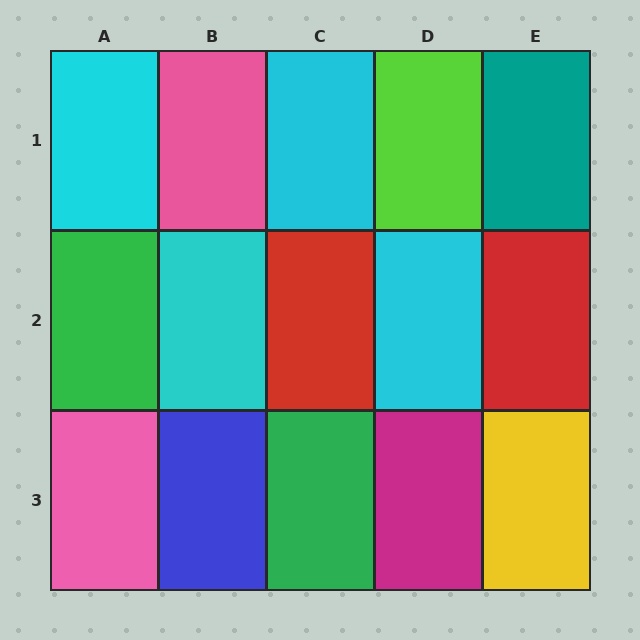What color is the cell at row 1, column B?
Pink.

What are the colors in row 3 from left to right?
Pink, blue, green, magenta, yellow.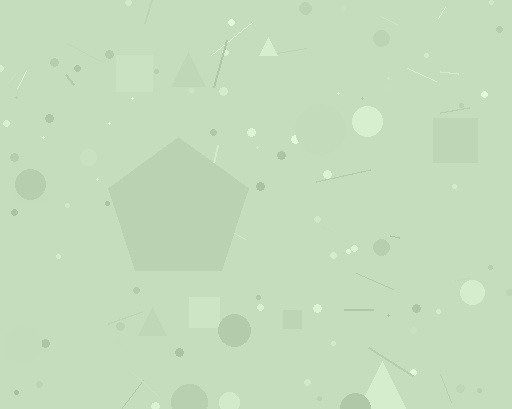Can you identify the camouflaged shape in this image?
The camouflaged shape is a pentagon.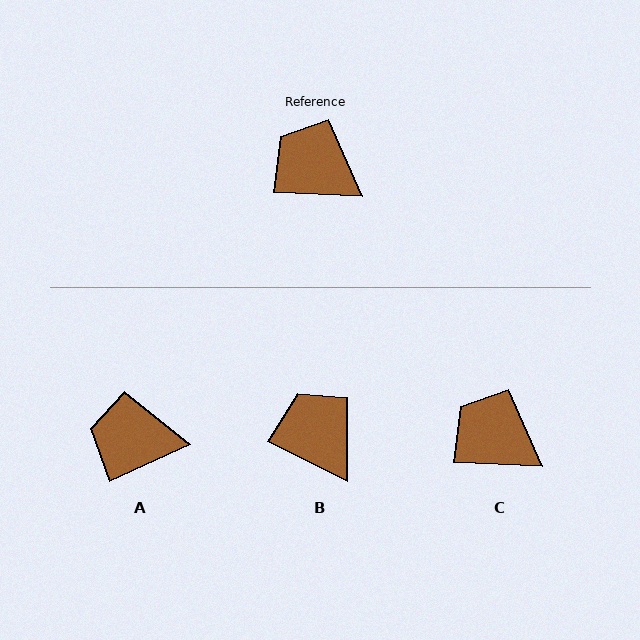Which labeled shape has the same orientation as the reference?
C.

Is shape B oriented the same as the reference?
No, it is off by about 24 degrees.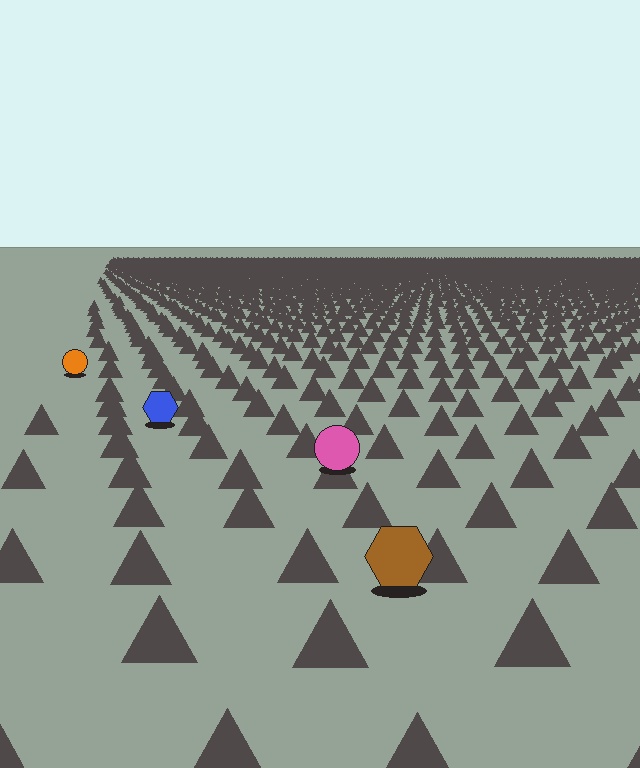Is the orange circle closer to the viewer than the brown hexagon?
No. The brown hexagon is closer — you can tell from the texture gradient: the ground texture is coarser near it.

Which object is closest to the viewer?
The brown hexagon is closest. The texture marks near it are larger and more spread out.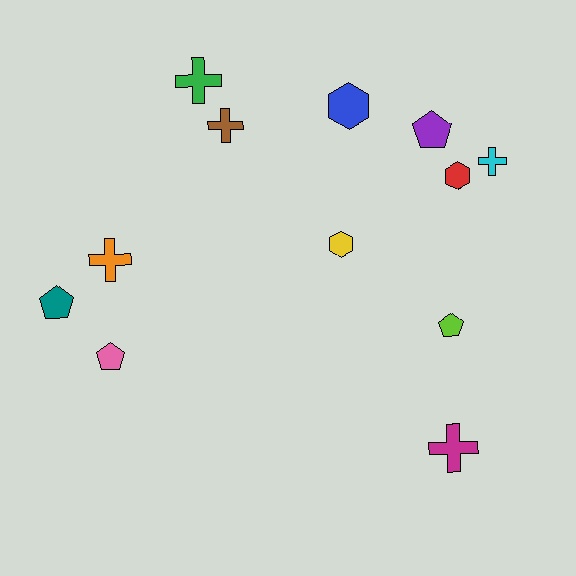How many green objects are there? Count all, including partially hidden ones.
There is 1 green object.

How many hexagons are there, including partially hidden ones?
There are 3 hexagons.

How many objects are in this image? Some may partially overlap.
There are 12 objects.